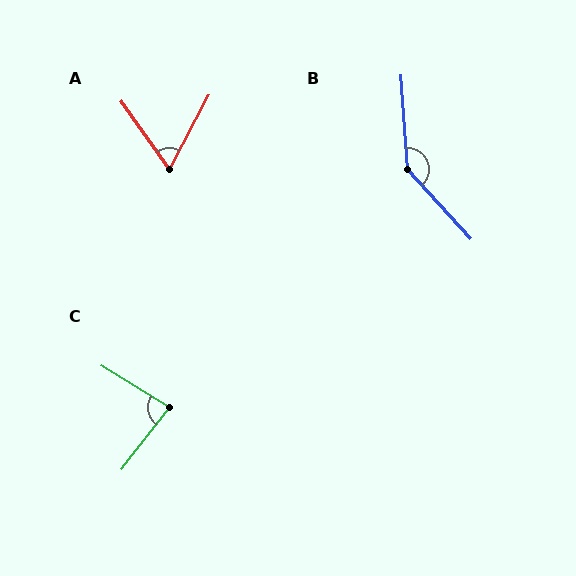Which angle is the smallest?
A, at approximately 63 degrees.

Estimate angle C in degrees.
Approximately 84 degrees.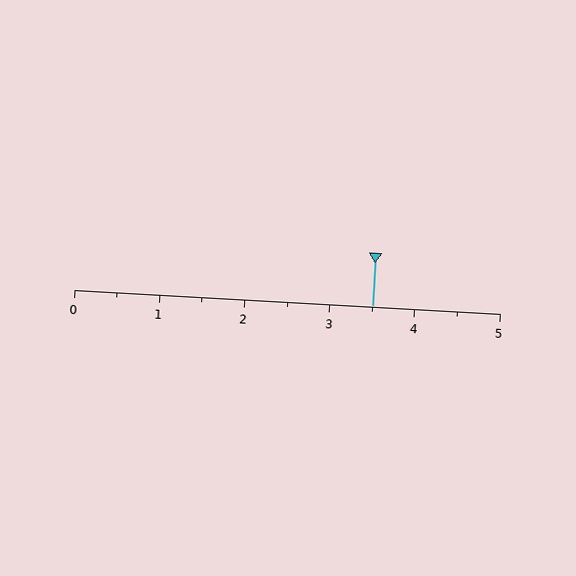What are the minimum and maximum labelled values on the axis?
The axis runs from 0 to 5.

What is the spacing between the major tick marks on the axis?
The major ticks are spaced 1 apart.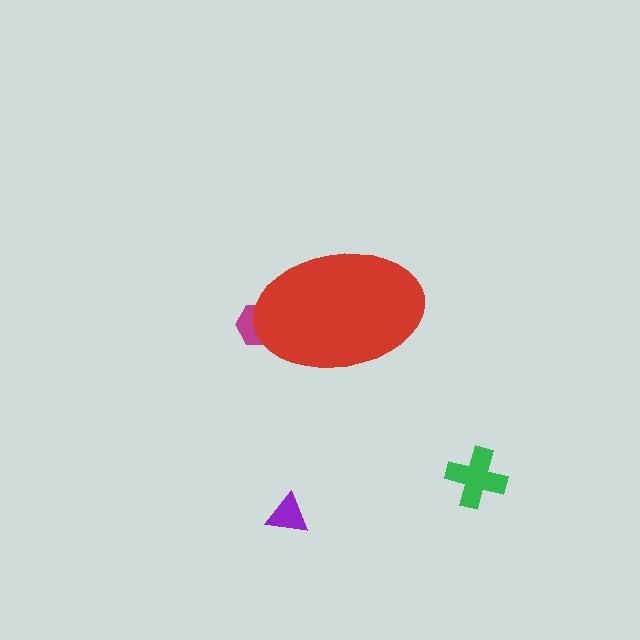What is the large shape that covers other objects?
A red ellipse.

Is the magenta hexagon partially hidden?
Yes, the magenta hexagon is partially hidden behind the red ellipse.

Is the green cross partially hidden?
No, the green cross is fully visible.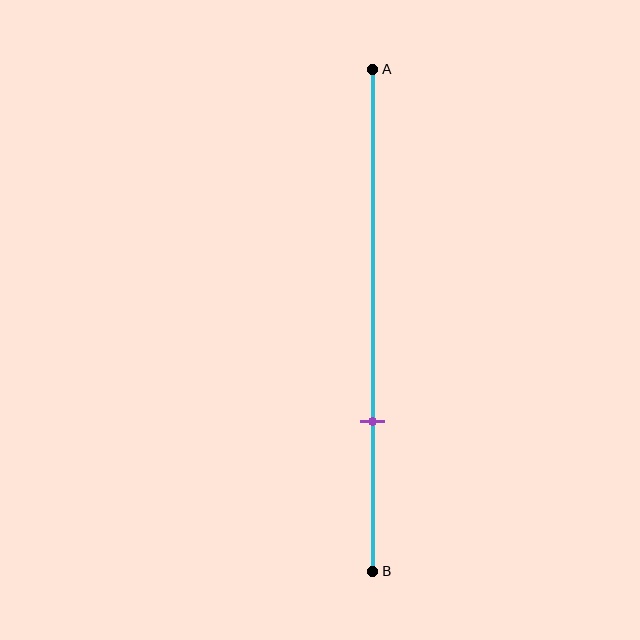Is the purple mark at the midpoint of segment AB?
No, the mark is at about 70% from A, not at the 50% midpoint.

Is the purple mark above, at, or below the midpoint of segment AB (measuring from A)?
The purple mark is below the midpoint of segment AB.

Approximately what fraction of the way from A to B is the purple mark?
The purple mark is approximately 70% of the way from A to B.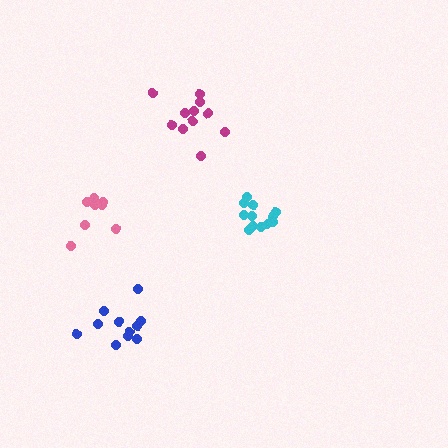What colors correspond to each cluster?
The clusters are colored: blue, magenta, pink, cyan.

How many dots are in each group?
Group 1: 11 dots, Group 2: 11 dots, Group 3: 8 dots, Group 4: 12 dots (42 total).